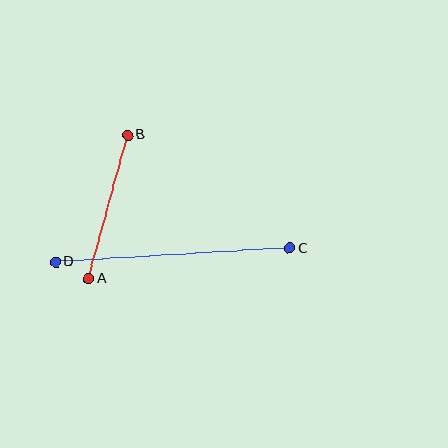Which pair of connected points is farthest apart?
Points C and D are farthest apart.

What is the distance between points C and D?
The distance is approximately 234 pixels.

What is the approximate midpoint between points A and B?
The midpoint is at approximately (108, 207) pixels.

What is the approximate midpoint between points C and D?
The midpoint is at approximately (173, 255) pixels.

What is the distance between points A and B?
The distance is approximately 149 pixels.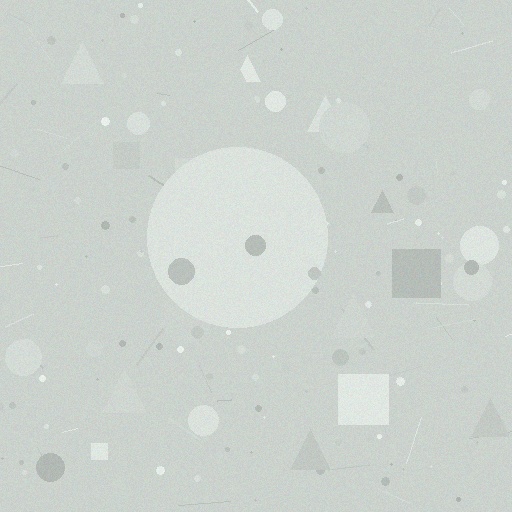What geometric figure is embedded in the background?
A circle is embedded in the background.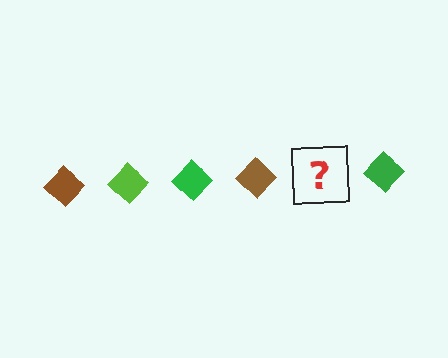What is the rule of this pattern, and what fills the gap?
The rule is that the pattern cycles through brown, lime, green diamonds. The gap should be filled with a lime diamond.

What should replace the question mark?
The question mark should be replaced with a lime diamond.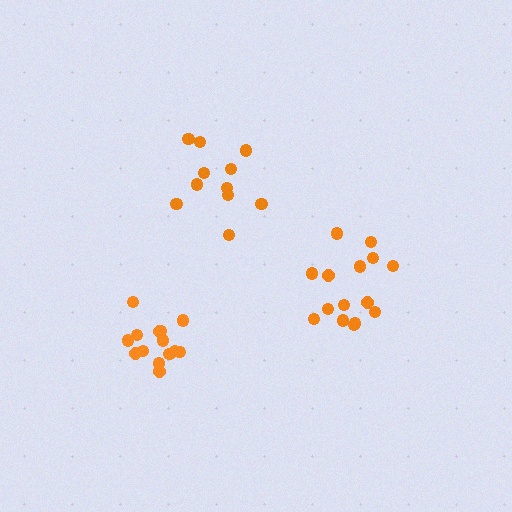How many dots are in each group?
Group 1: 14 dots, Group 2: 15 dots, Group 3: 11 dots (40 total).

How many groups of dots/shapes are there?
There are 3 groups.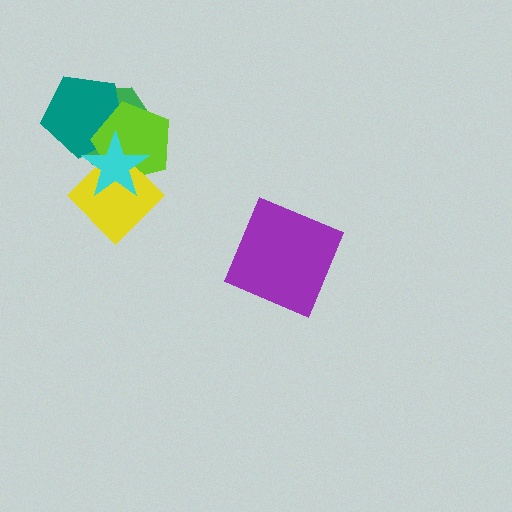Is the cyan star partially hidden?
No, no other shape covers it.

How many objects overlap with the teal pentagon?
3 objects overlap with the teal pentagon.